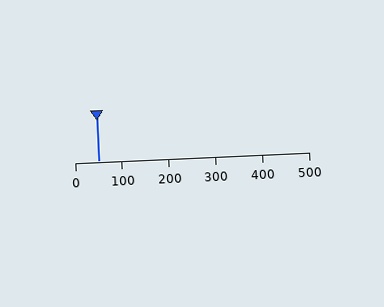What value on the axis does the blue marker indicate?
The marker indicates approximately 50.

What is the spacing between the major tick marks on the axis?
The major ticks are spaced 100 apart.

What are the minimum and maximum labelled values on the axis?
The axis runs from 0 to 500.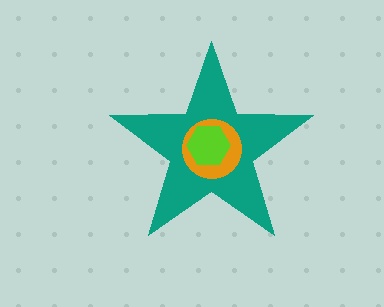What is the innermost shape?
The lime hexagon.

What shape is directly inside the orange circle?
The lime hexagon.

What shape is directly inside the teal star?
The orange circle.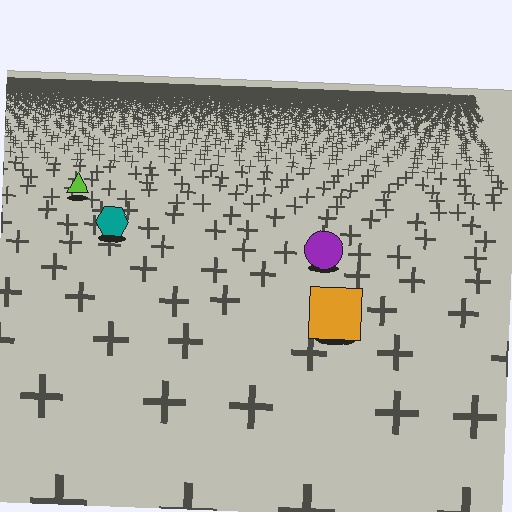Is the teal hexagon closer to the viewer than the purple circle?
No. The purple circle is closer — you can tell from the texture gradient: the ground texture is coarser near it.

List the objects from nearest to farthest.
From nearest to farthest: the orange square, the purple circle, the teal hexagon, the lime triangle.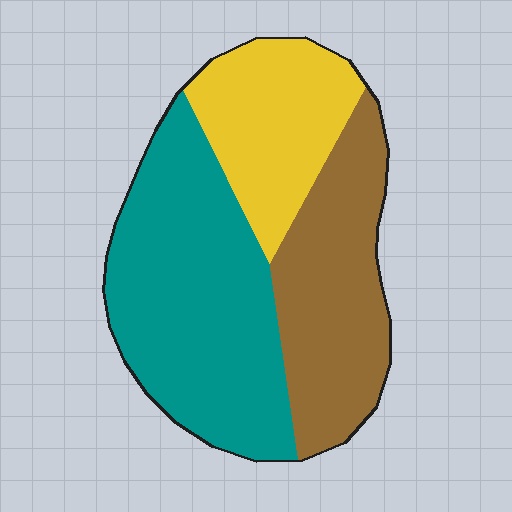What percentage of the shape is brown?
Brown covers around 30% of the shape.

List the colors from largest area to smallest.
From largest to smallest: teal, brown, yellow.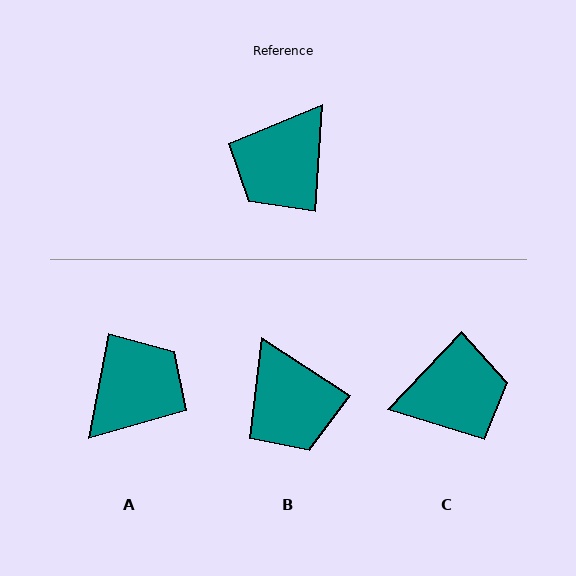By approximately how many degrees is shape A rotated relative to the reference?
Approximately 173 degrees counter-clockwise.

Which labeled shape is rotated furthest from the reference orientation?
A, about 173 degrees away.